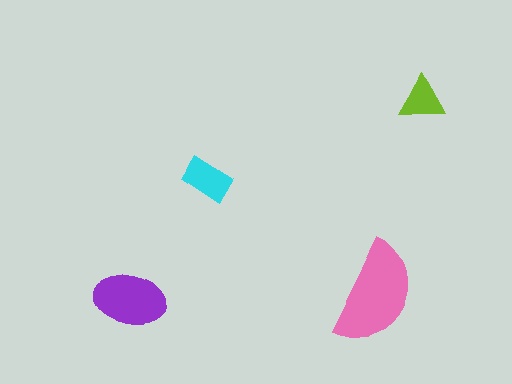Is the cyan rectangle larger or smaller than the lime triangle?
Larger.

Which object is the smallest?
The lime triangle.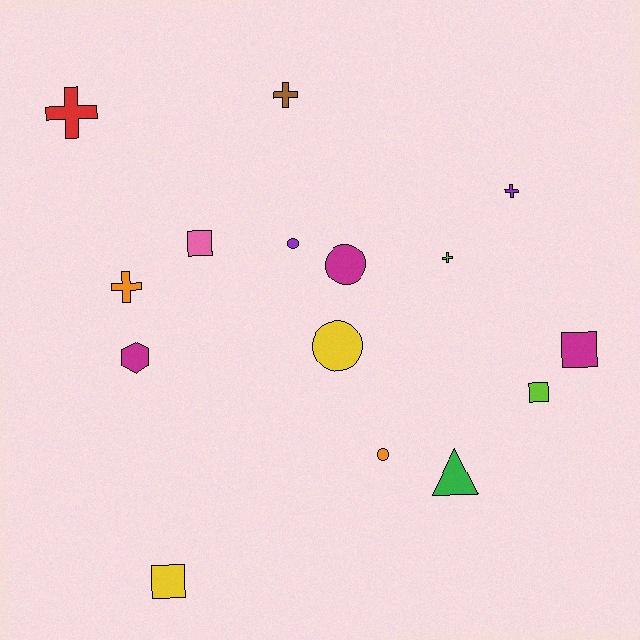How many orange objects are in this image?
There are 2 orange objects.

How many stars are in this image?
There are no stars.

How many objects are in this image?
There are 15 objects.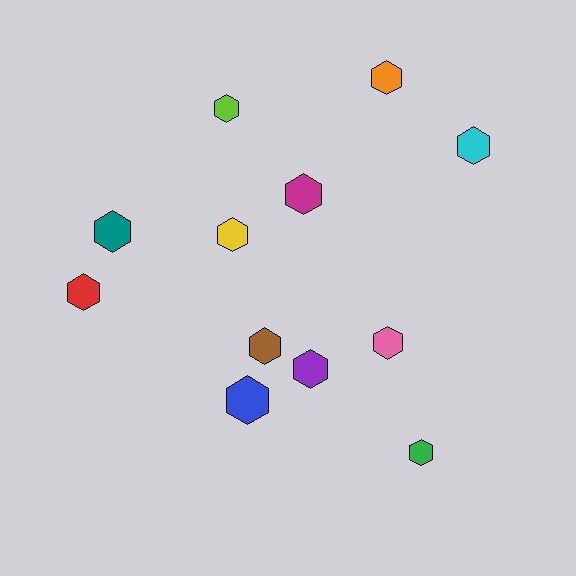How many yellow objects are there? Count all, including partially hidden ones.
There is 1 yellow object.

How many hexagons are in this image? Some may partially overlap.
There are 12 hexagons.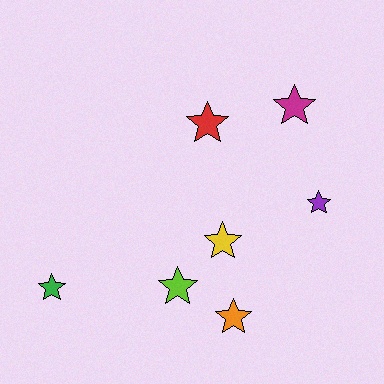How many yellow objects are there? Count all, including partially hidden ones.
There is 1 yellow object.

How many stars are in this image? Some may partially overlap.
There are 7 stars.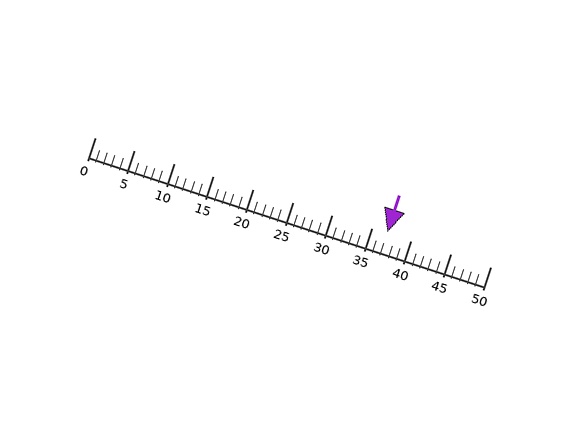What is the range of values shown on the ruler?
The ruler shows values from 0 to 50.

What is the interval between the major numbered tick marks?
The major tick marks are spaced 5 units apart.